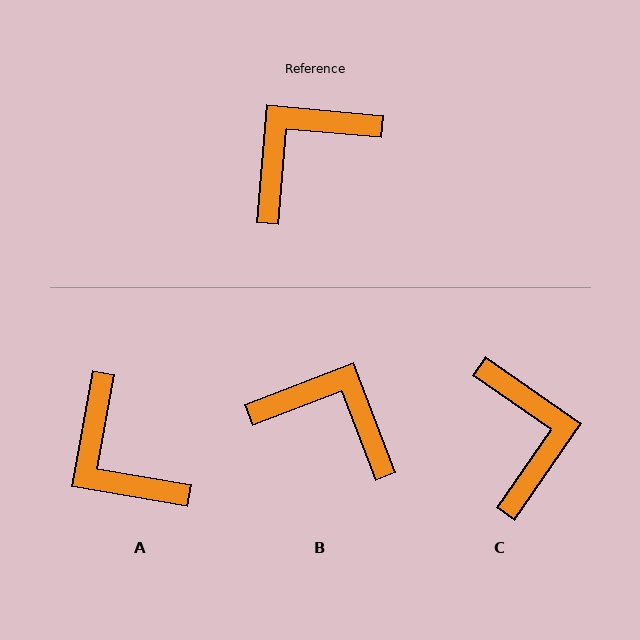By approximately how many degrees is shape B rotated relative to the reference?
Approximately 64 degrees clockwise.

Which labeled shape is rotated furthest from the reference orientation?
C, about 119 degrees away.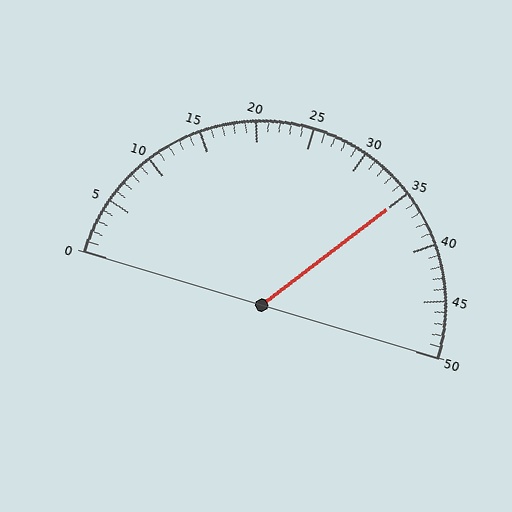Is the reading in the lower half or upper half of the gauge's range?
The reading is in the upper half of the range (0 to 50).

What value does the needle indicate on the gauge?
The needle indicates approximately 35.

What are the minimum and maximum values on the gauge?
The gauge ranges from 0 to 50.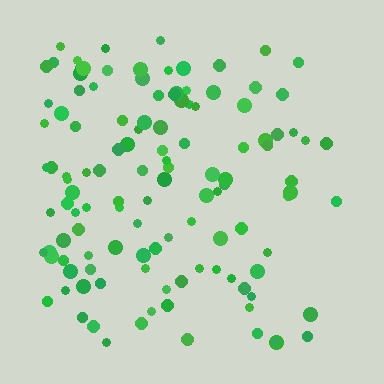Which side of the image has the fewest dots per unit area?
The right.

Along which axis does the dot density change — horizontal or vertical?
Horizontal.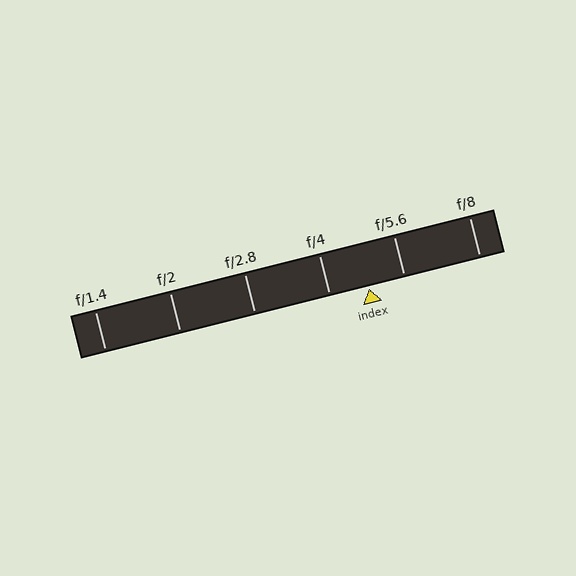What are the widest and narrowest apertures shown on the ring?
The widest aperture shown is f/1.4 and the narrowest is f/8.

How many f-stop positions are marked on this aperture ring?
There are 6 f-stop positions marked.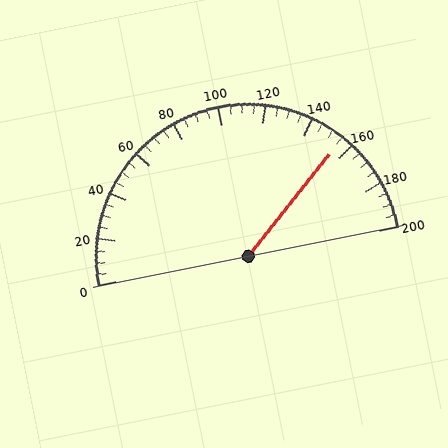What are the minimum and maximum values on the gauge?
The gauge ranges from 0 to 200.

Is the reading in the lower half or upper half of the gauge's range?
The reading is in the upper half of the range (0 to 200).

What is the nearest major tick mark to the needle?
The nearest major tick mark is 160.